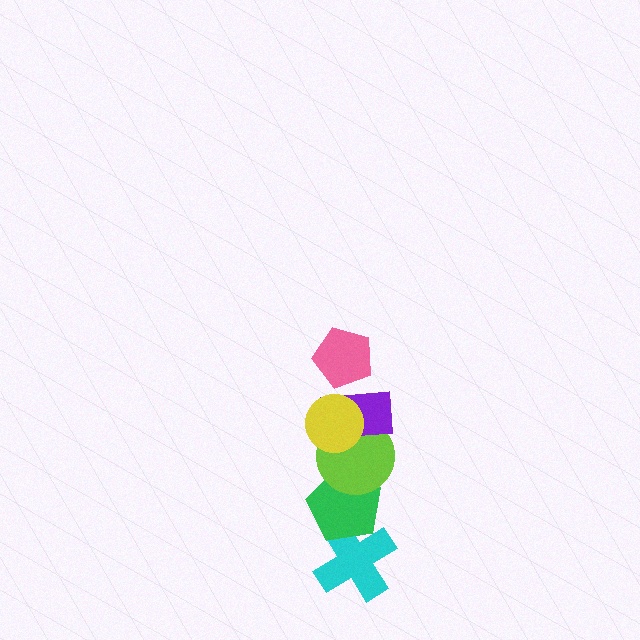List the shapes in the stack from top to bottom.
From top to bottom: the pink pentagon, the yellow circle, the purple rectangle, the lime circle, the green pentagon, the cyan cross.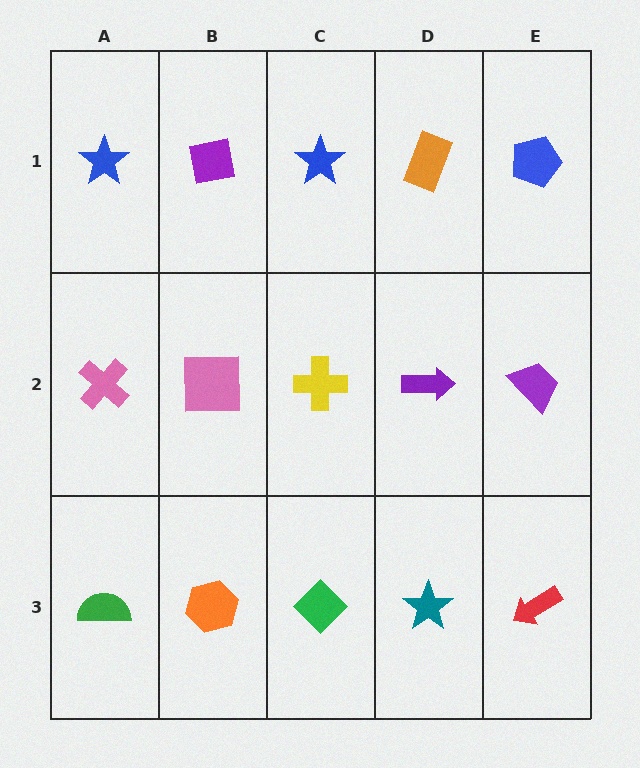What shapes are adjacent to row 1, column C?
A yellow cross (row 2, column C), a purple square (row 1, column B), an orange rectangle (row 1, column D).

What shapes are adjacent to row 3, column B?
A pink square (row 2, column B), a green semicircle (row 3, column A), a green diamond (row 3, column C).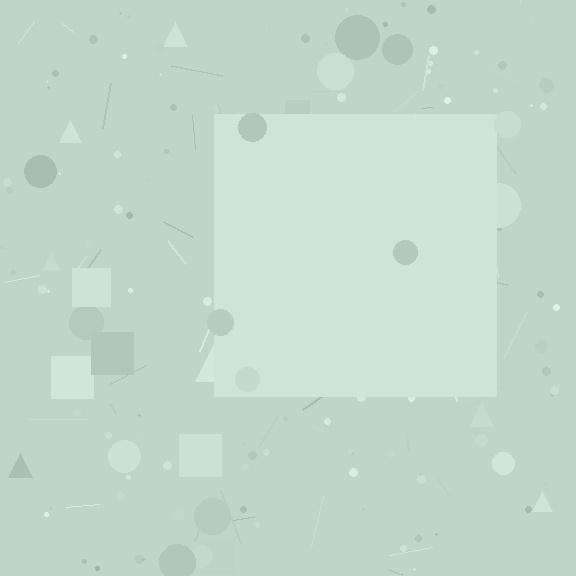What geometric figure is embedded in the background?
A square is embedded in the background.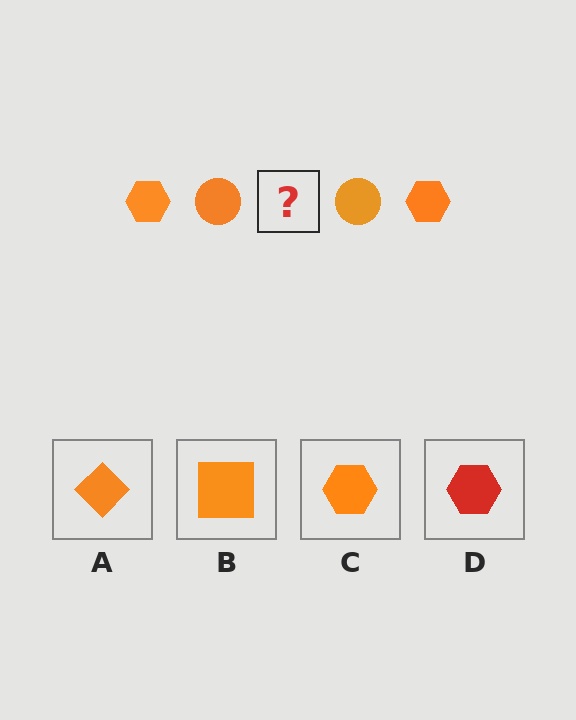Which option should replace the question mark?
Option C.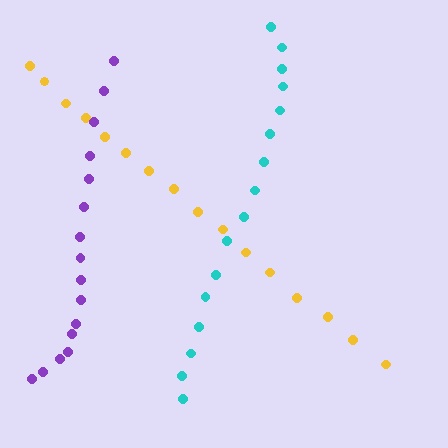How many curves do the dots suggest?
There are 3 distinct paths.